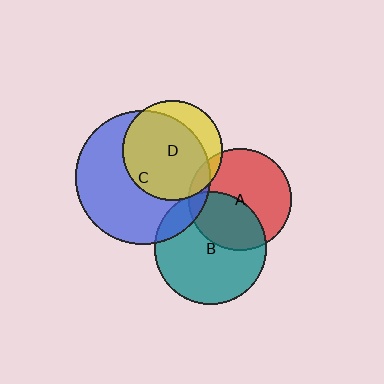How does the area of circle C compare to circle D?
Approximately 1.8 times.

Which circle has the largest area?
Circle C (blue).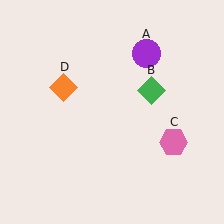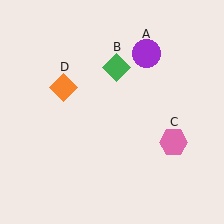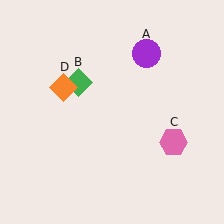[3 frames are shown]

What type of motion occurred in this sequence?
The green diamond (object B) rotated counterclockwise around the center of the scene.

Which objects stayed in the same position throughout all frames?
Purple circle (object A) and pink hexagon (object C) and orange diamond (object D) remained stationary.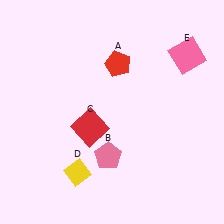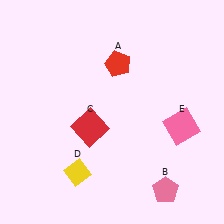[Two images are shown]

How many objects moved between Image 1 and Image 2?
2 objects moved between the two images.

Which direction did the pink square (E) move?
The pink square (E) moved down.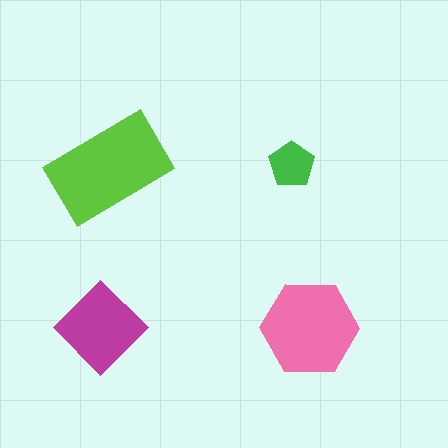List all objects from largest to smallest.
The lime rectangle, the pink hexagon, the magenta diamond, the green pentagon.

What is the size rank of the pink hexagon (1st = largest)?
2nd.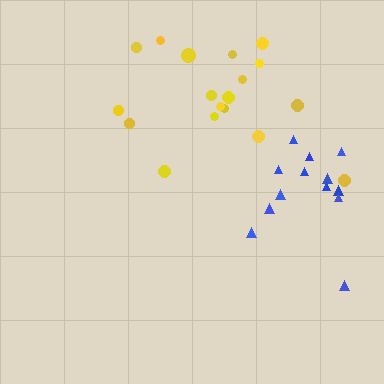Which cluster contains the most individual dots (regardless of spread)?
Yellow (18).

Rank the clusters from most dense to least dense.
blue, yellow.